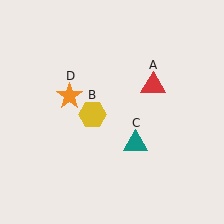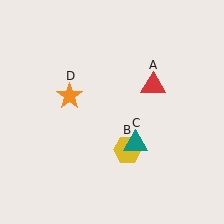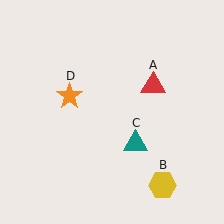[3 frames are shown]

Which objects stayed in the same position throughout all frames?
Red triangle (object A) and teal triangle (object C) and orange star (object D) remained stationary.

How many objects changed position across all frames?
1 object changed position: yellow hexagon (object B).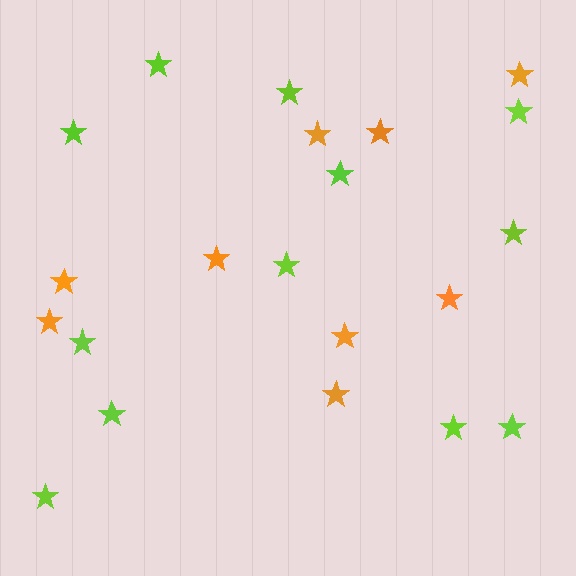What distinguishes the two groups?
There are 2 groups: one group of orange stars (9) and one group of lime stars (12).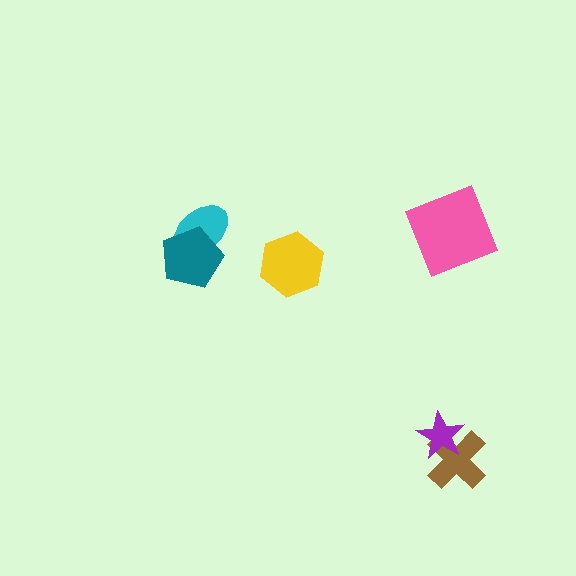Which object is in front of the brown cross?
The purple star is in front of the brown cross.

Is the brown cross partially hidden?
Yes, it is partially covered by another shape.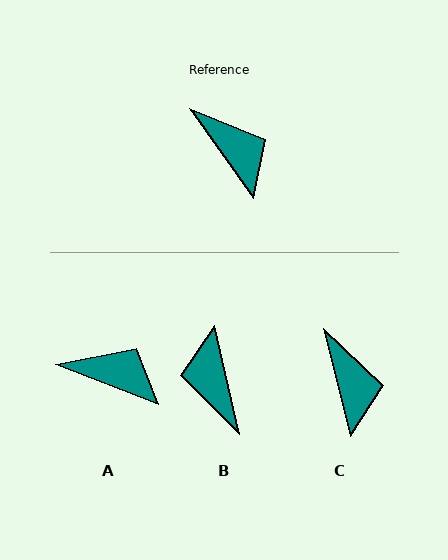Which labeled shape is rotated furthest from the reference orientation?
B, about 157 degrees away.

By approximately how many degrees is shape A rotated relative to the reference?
Approximately 33 degrees counter-clockwise.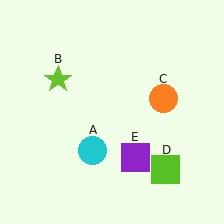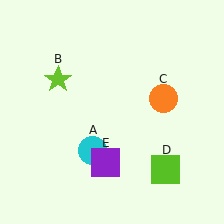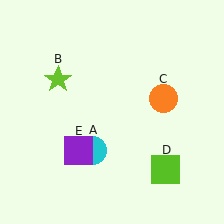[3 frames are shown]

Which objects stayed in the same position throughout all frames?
Cyan circle (object A) and lime star (object B) and orange circle (object C) and lime square (object D) remained stationary.